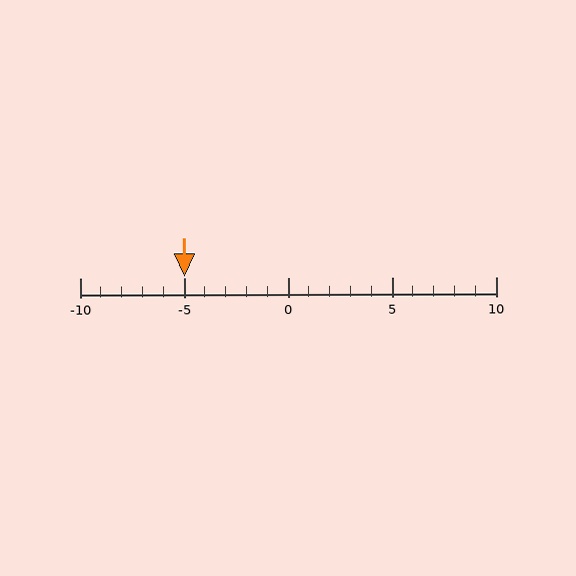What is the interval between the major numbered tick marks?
The major tick marks are spaced 5 units apart.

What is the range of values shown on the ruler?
The ruler shows values from -10 to 10.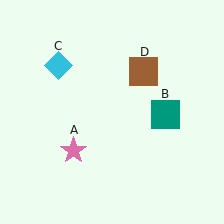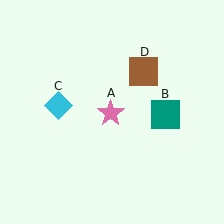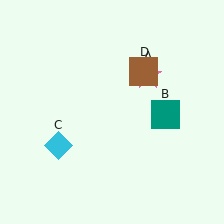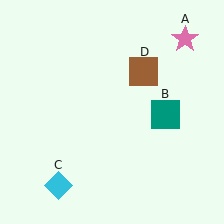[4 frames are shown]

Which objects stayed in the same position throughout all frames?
Teal square (object B) and brown square (object D) remained stationary.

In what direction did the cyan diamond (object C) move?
The cyan diamond (object C) moved down.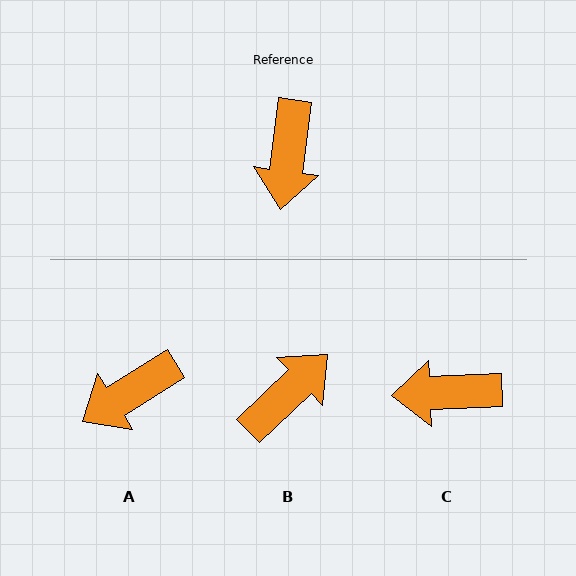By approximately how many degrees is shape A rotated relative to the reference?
Approximately 51 degrees clockwise.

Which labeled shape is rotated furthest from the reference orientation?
B, about 141 degrees away.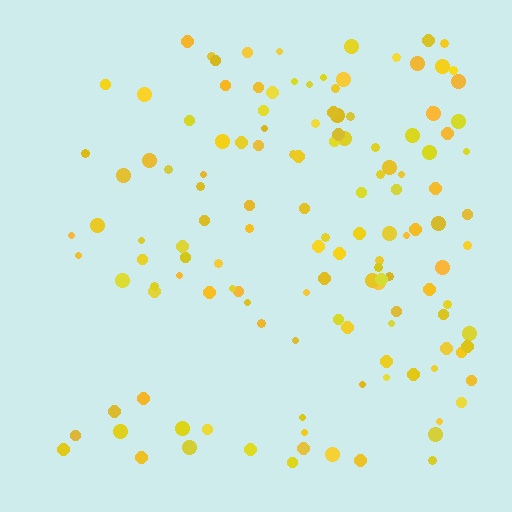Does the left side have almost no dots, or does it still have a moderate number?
Still a moderate number, just noticeably fewer than the right.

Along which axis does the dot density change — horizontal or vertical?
Horizontal.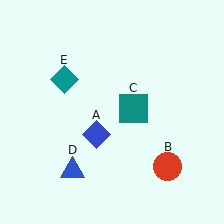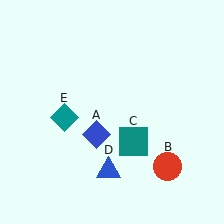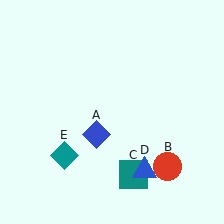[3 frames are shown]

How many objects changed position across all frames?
3 objects changed position: teal square (object C), blue triangle (object D), teal diamond (object E).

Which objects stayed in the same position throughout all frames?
Blue diamond (object A) and red circle (object B) remained stationary.